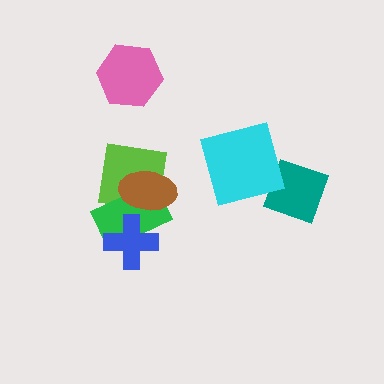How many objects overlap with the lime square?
2 objects overlap with the lime square.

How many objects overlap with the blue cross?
1 object overlaps with the blue cross.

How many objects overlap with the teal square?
1 object overlaps with the teal square.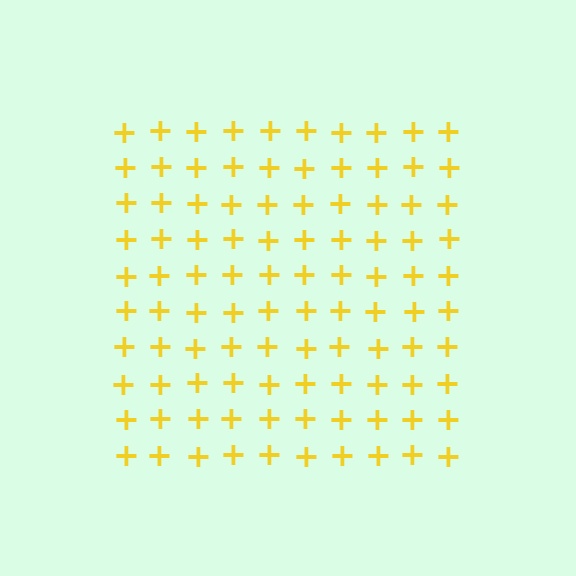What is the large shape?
The large shape is a square.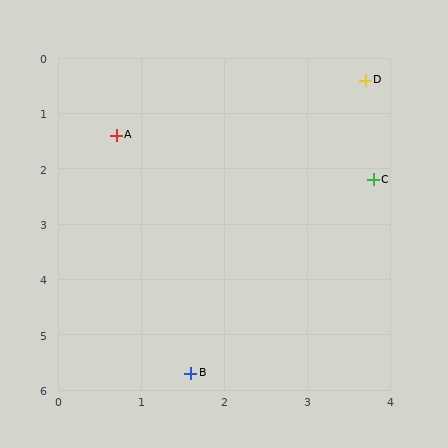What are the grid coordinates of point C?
Point C is at approximately (3.8, 2.2).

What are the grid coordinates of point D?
Point D is at approximately (3.7, 0.4).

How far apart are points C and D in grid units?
Points C and D are about 1.8 grid units apart.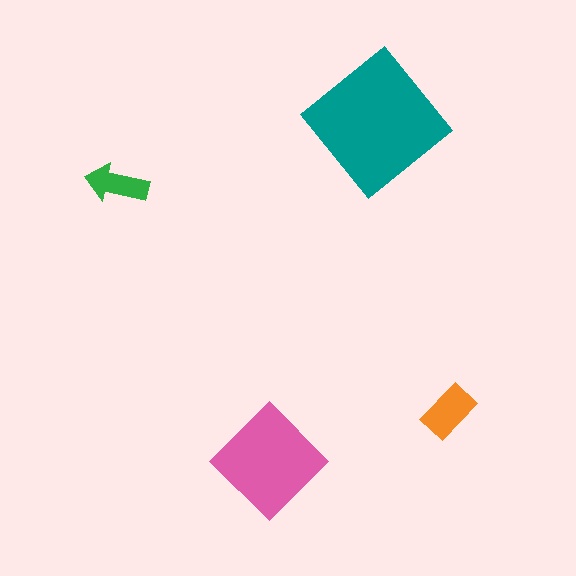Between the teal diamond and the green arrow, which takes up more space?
The teal diamond.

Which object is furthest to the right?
The orange rectangle is rightmost.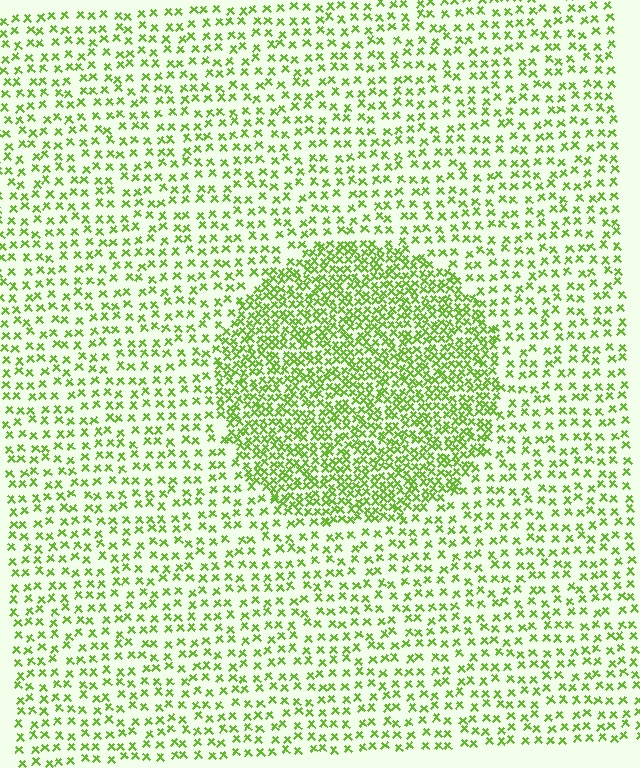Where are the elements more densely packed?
The elements are more densely packed inside the circle boundary.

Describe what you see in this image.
The image contains small lime elements arranged at two different densities. A circle-shaped region is visible where the elements are more densely packed than the surrounding area.